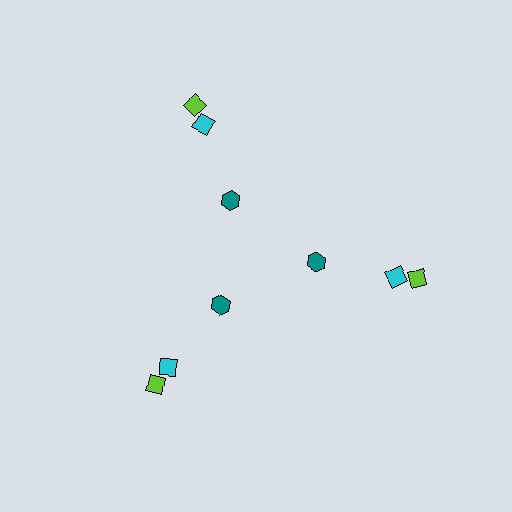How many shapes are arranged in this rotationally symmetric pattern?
There are 9 shapes, arranged in 3 groups of 3.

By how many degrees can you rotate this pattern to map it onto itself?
The pattern maps onto itself every 120 degrees of rotation.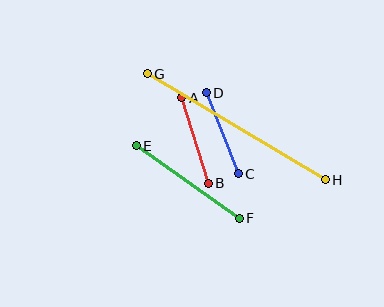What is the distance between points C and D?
The distance is approximately 87 pixels.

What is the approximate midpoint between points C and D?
The midpoint is at approximately (222, 133) pixels.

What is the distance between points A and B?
The distance is approximately 89 pixels.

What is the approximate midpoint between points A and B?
The midpoint is at approximately (195, 141) pixels.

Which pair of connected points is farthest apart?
Points G and H are farthest apart.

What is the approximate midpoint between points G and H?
The midpoint is at approximately (236, 127) pixels.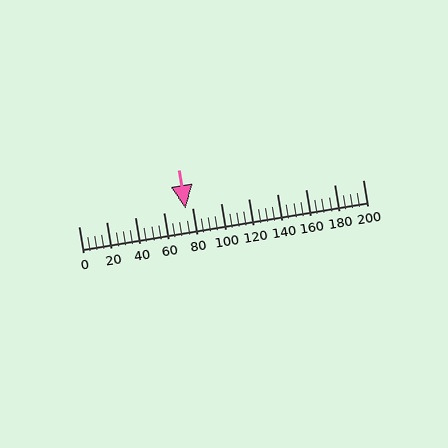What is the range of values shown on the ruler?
The ruler shows values from 0 to 200.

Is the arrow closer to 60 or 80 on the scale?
The arrow is closer to 80.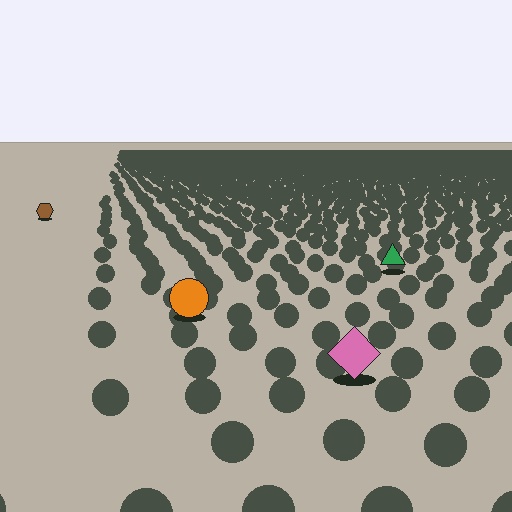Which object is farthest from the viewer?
The brown hexagon is farthest from the viewer. It appears smaller and the ground texture around it is denser.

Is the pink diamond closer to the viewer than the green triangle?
Yes. The pink diamond is closer — you can tell from the texture gradient: the ground texture is coarser near it.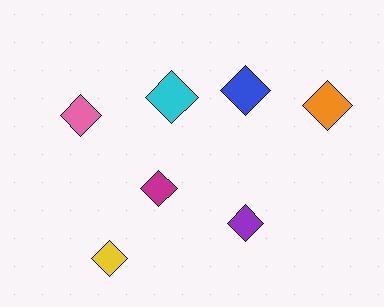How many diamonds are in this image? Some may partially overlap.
There are 7 diamonds.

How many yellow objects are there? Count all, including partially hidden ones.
There is 1 yellow object.